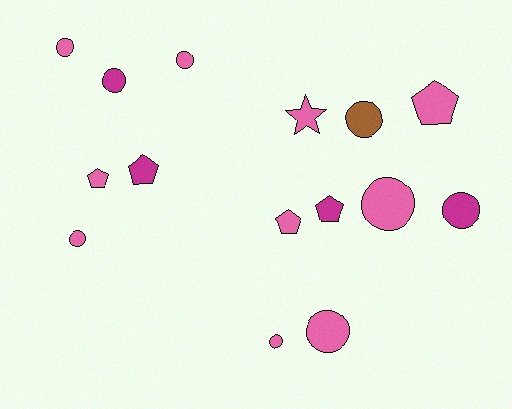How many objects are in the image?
There are 15 objects.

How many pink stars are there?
There is 1 pink star.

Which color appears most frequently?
Pink, with 10 objects.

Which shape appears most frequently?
Circle, with 9 objects.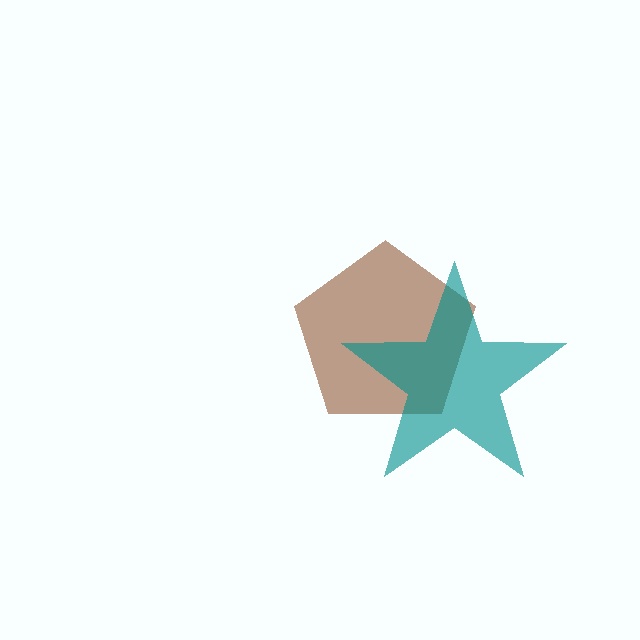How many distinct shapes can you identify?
There are 2 distinct shapes: a brown pentagon, a teal star.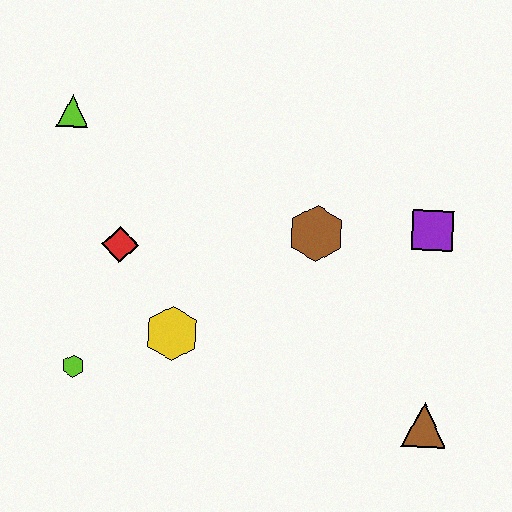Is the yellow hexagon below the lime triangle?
Yes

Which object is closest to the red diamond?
The yellow hexagon is closest to the red diamond.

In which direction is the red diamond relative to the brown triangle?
The red diamond is to the left of the brown triangle.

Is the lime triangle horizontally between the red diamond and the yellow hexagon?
No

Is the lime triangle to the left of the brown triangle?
Yes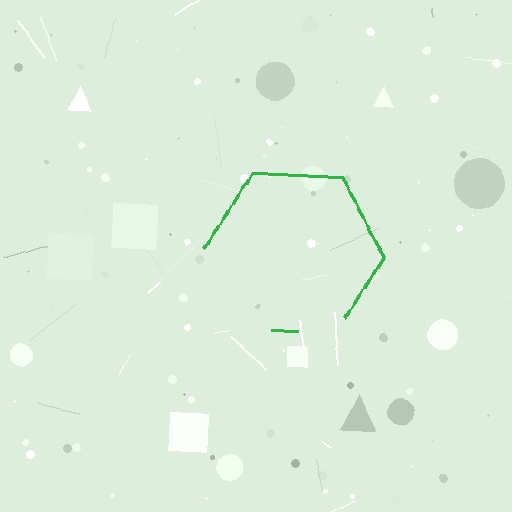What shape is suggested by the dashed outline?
The dashed outline suggests a hexagon.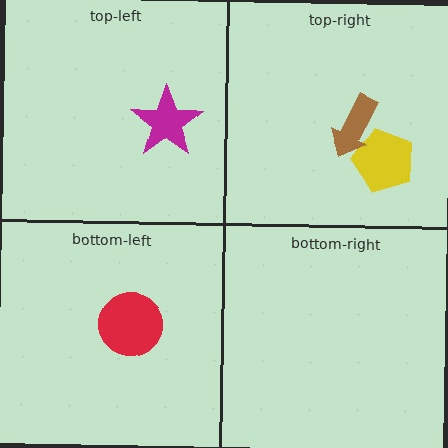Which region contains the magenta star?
The top-left region.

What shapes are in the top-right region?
The yellow pentagon, the brown arrow.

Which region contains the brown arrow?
The top-right region.